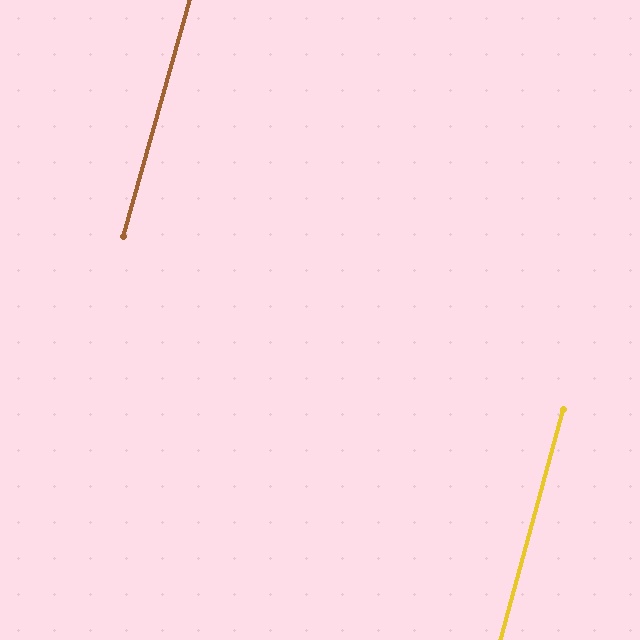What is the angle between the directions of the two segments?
Approximately 0 degrees.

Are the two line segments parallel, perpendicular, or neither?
Parallel — their directions differ by only 0.5°.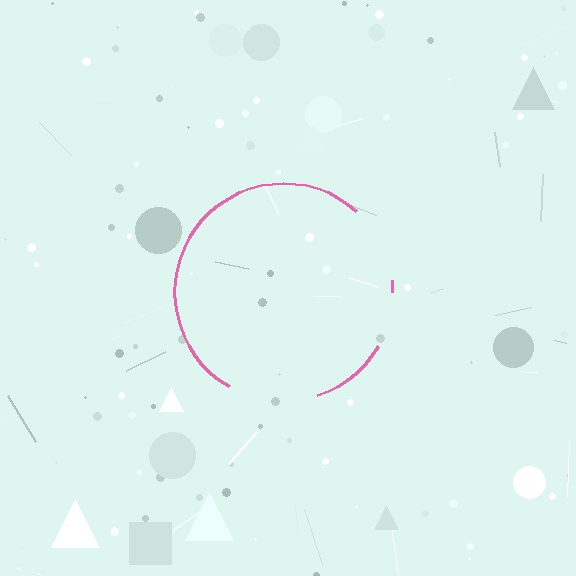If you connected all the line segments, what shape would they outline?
They would outline a circle.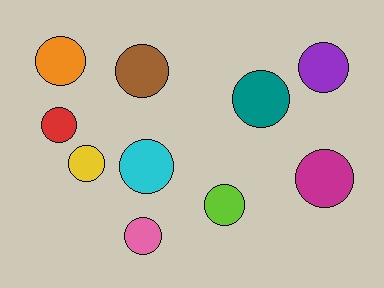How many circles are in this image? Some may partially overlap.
There are 10 circles.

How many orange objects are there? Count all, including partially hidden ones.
There is 1 orange object.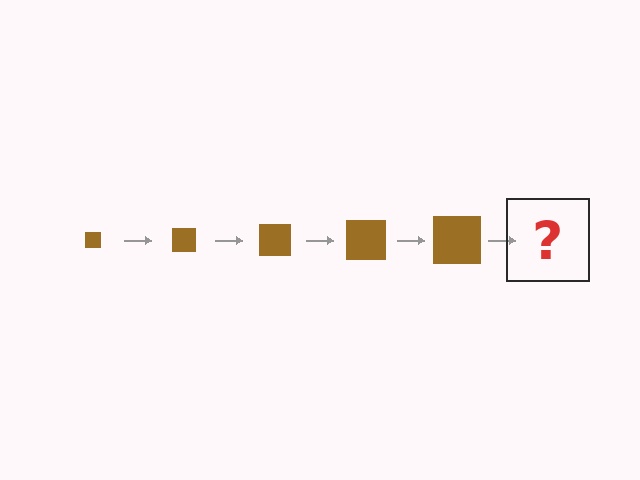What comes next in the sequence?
The next element should be a brown square, larger than the previous one.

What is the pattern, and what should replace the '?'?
The pattern is that the square gets progressively larger each step. The '?' should be a brown square, larger than the previous one.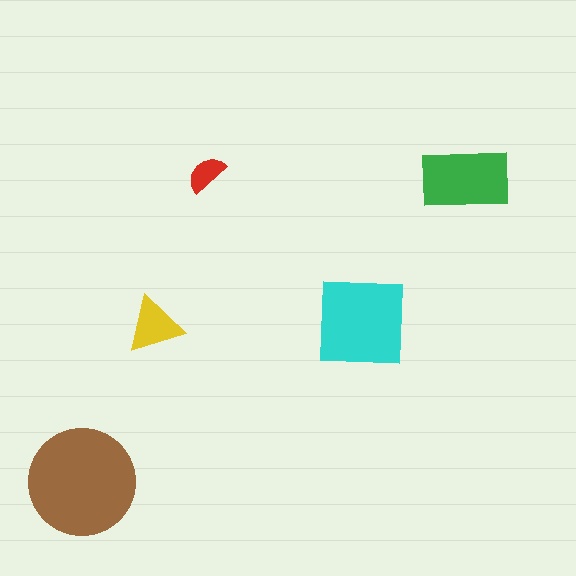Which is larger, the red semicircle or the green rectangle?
The green rectangle.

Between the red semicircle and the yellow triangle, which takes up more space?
The yellow triangle.